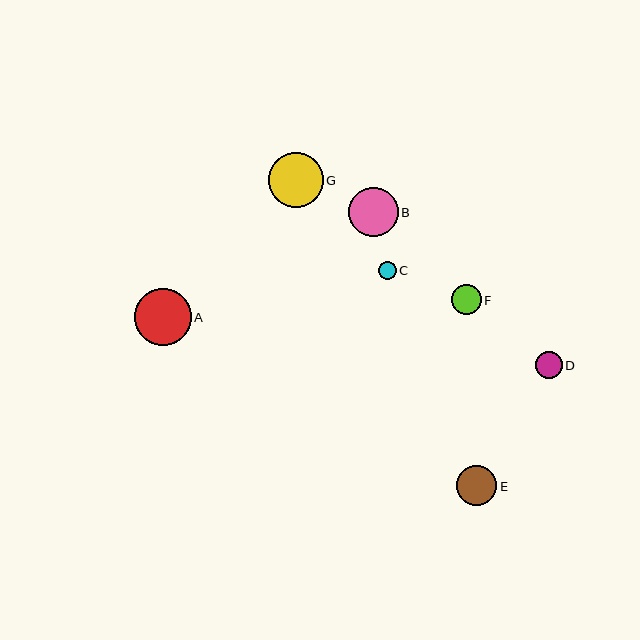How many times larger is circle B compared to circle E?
Circle B is approximately 1.2 times the size of circle E.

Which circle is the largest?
Circle A is the largest with a size of approximately 56 pixels.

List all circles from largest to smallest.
From largest to smallest: A, G, B, E, F, D, C.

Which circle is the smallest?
Circle C is the smallest with a size of approximately 18 pixels.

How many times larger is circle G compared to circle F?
Circle G is approximately 1.8 times the size of circle F.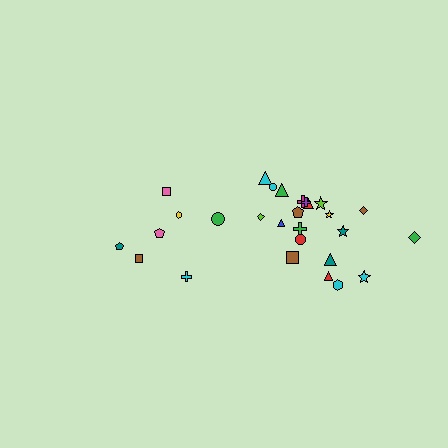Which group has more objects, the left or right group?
The right group.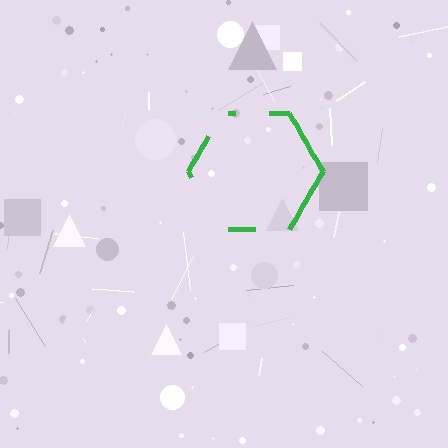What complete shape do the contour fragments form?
The contour fragments form a hexagon.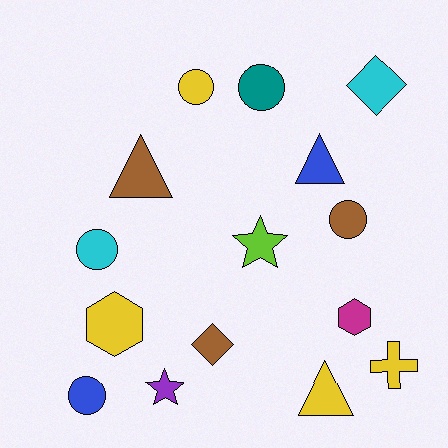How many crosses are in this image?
There is 1 cross.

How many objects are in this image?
There are 15 objects.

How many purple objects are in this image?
There is 1 purple object.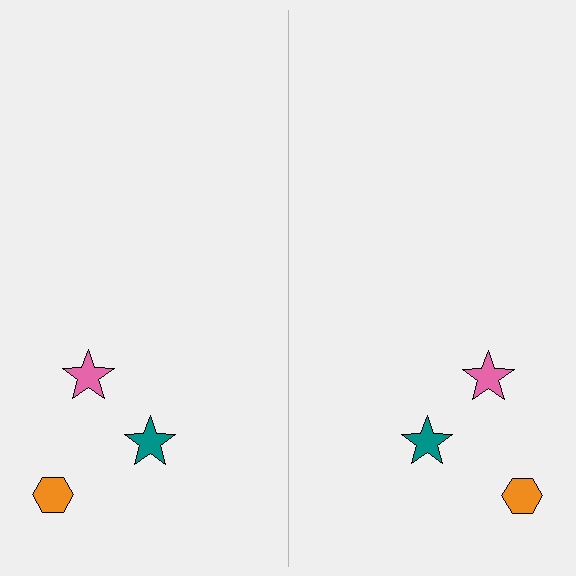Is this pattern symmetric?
Yes, this pattern has bilateral (reflection) symmetry.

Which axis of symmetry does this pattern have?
The pattern has a vertical axis of symmetry running through the center of the image.